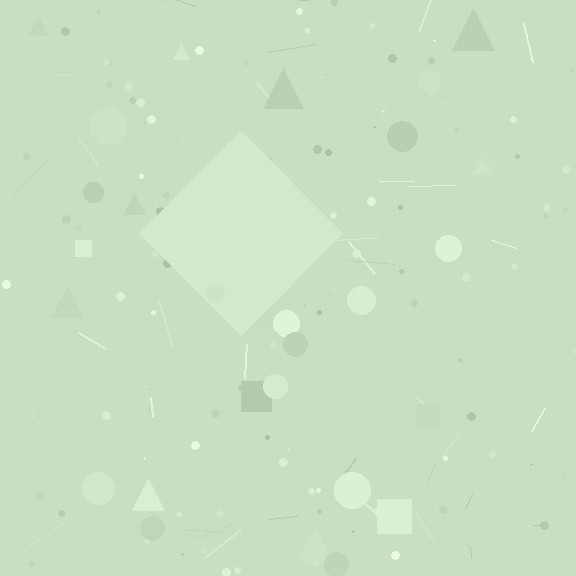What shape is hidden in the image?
A diamond is hidden in the image.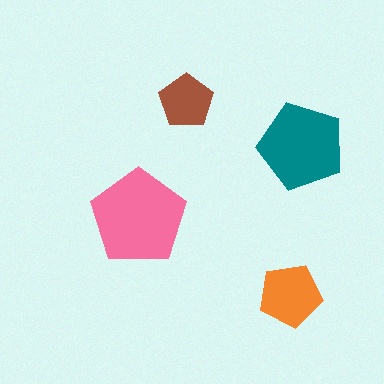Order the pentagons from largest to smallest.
the pink one, the teal one, the orange one, the brown one.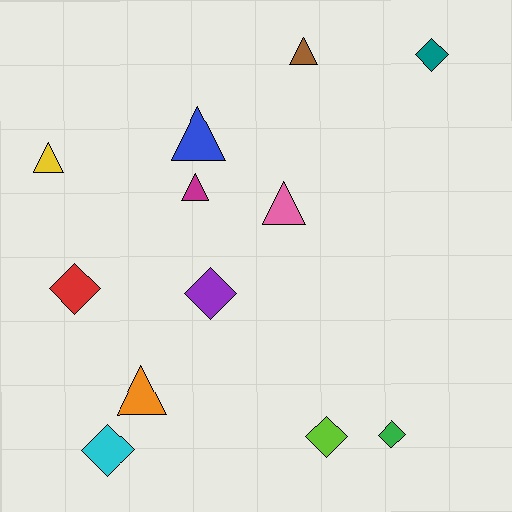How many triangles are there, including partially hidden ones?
There are 6 triangles.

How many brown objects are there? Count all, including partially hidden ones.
There is 1 brown object.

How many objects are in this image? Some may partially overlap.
There are 12 objects.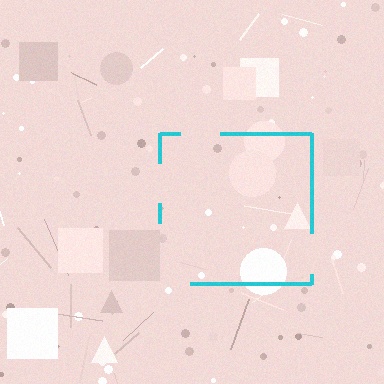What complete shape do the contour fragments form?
The contour fragments form a square.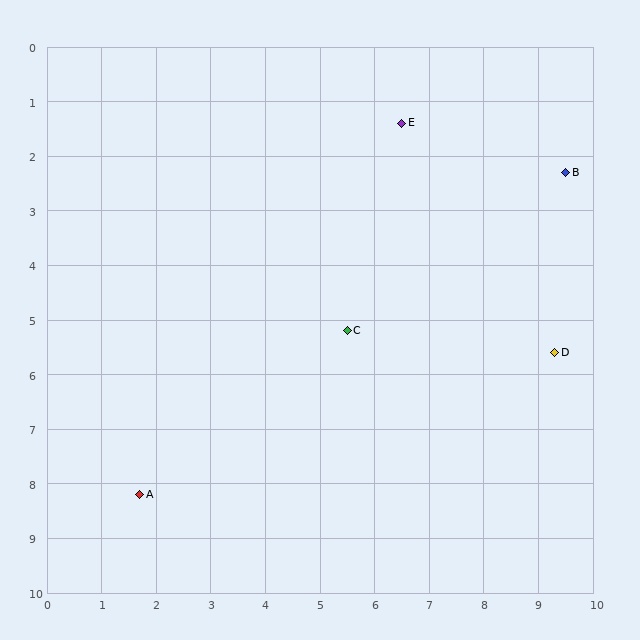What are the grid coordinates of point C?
Point C is at approximately (5.5, 5.2).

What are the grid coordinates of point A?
Point A is at approximately (1.7, 8.2).